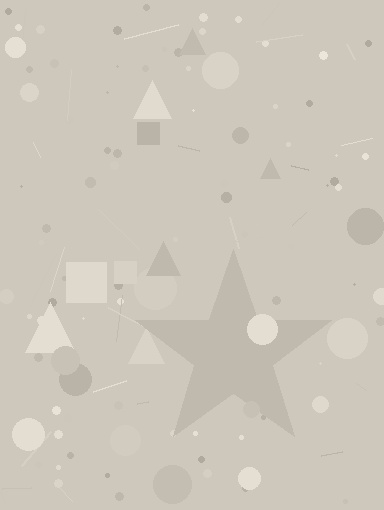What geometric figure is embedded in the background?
A star is embedded in the background.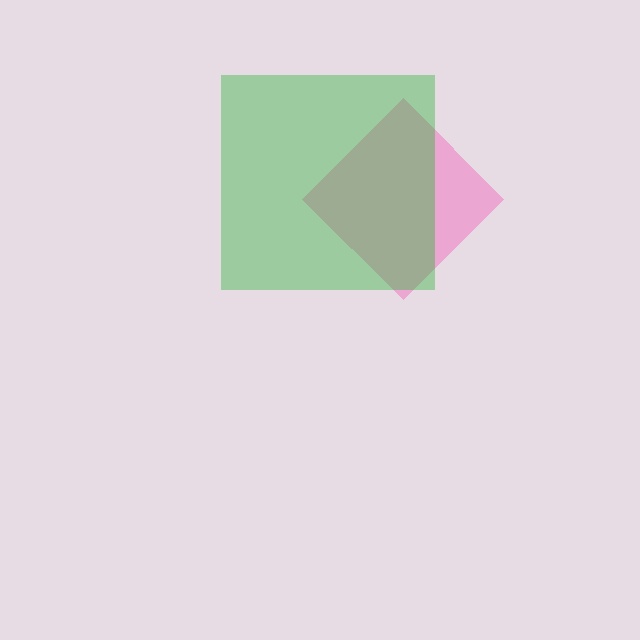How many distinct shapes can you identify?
There are 2 distinct shapes: a pink diamond, a green square.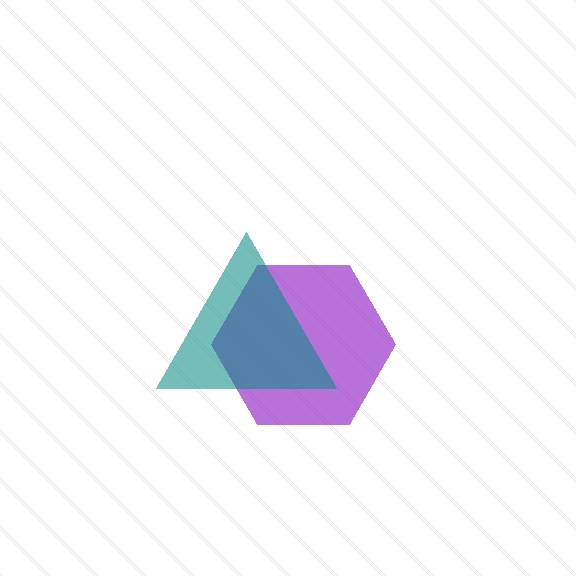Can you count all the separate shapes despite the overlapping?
Yes, there are 2 separate shapes.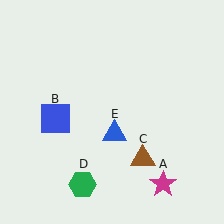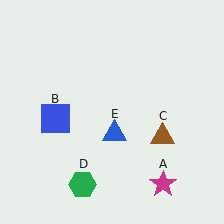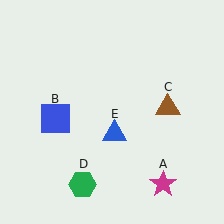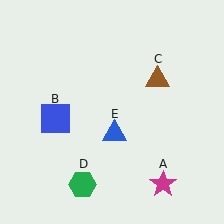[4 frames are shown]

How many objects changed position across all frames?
1 object changed position: brown triangle (object C).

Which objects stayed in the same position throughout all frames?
Magenta star (object A) and blue square (object B) and green hexagon (object D) and blue triangle (object E) remained stationary.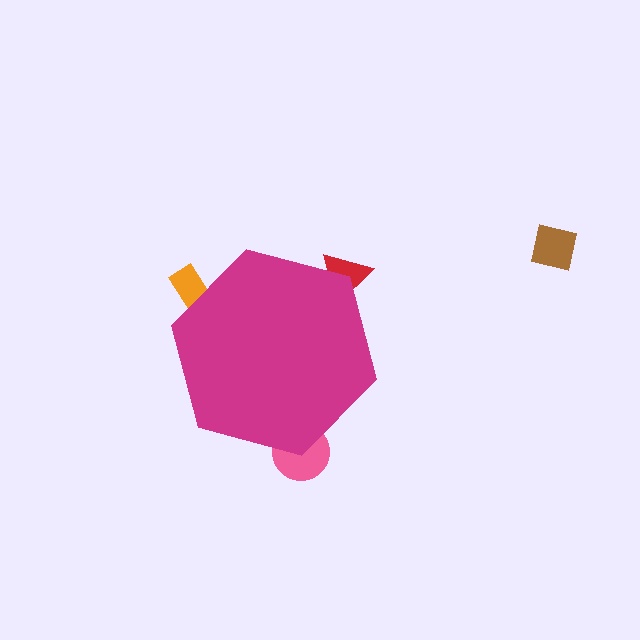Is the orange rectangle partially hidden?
Yes, the orange rectangle is partially hidden behind the magenta hexagon.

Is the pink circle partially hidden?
Yes, the pink circle is partially hidden behind the magenta hexagon.